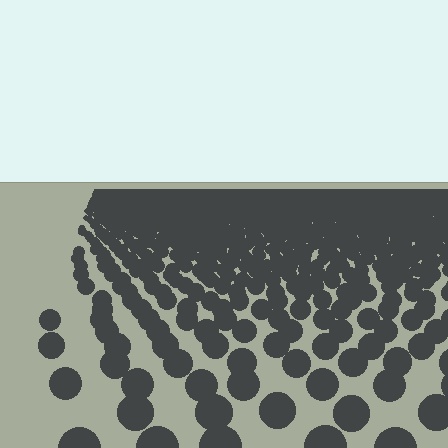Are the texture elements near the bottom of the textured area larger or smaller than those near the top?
Larger. Near the bottom, elements are closer to the viewer and appear at a bigger on-screen size.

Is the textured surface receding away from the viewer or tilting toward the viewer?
The surface is receding away from the viewer. Texture elements get smaller and denser toward the top.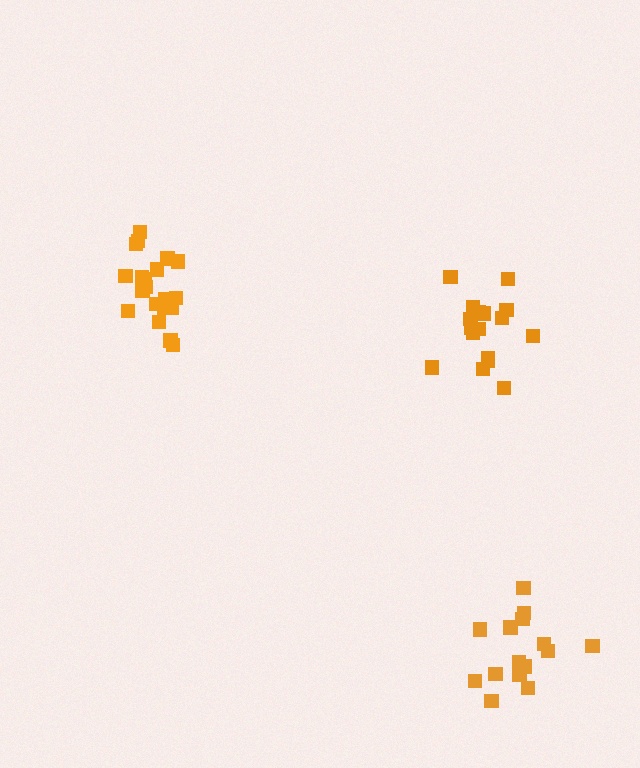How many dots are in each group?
Group 1: 17 dots, Group 2: 15 dots, Group 3: 21 dots (53 total).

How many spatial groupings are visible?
There are 3 spatial groupings.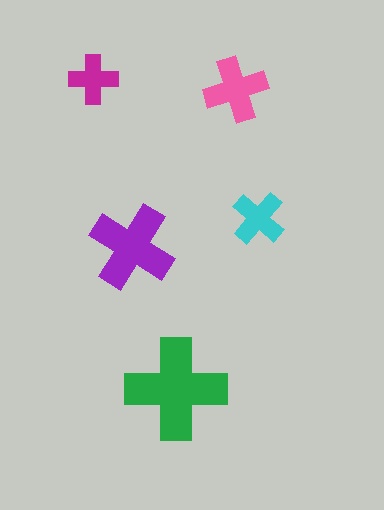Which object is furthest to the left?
The magenta cross is leftmost.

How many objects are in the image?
There are 5 objects in the image.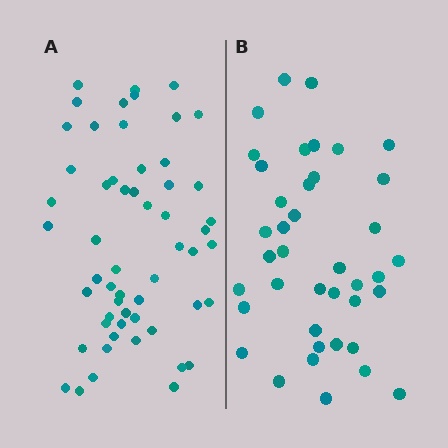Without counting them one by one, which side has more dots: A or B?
Region A (the left region) has more dots.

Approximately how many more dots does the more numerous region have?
Region A has approximately 15 more dots than region B.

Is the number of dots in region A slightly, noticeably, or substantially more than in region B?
Region A has noticeably more, but not dramatically so. The ratio is roughly 1.4 to 1.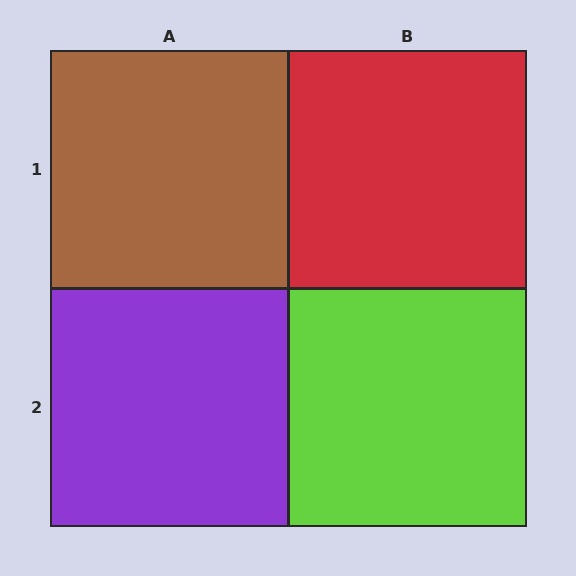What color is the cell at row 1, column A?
Brown.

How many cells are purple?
1 cell is purple.